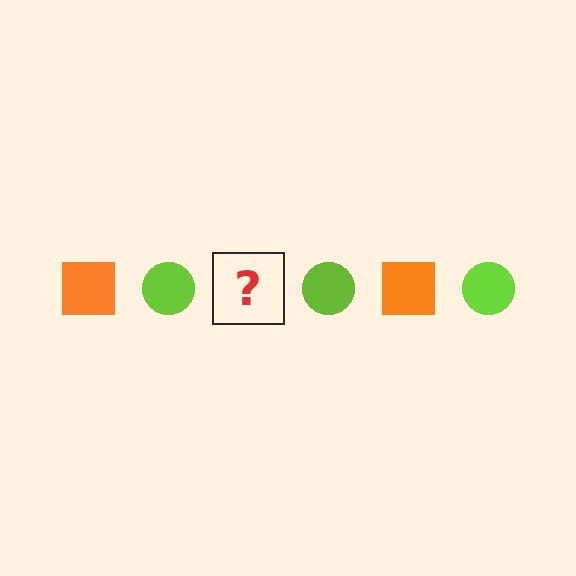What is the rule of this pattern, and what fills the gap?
The rule is that the pattern alternates between orange square and lime circle. The gap should be filled with an orange square.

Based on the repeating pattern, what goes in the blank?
The blank should be an orange square.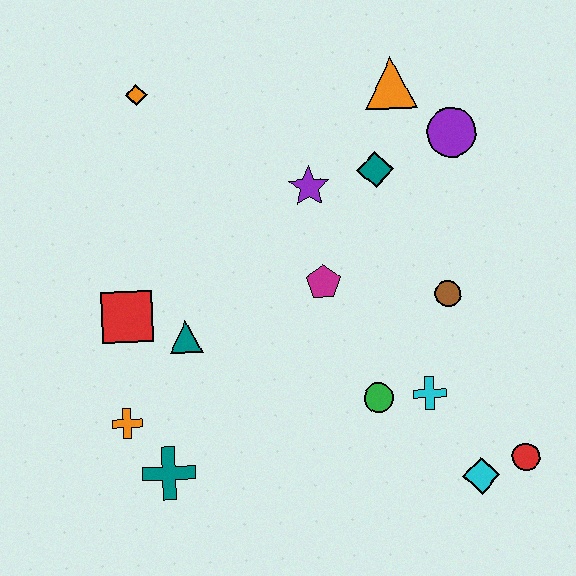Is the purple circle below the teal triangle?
No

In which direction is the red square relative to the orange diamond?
The red square is below the orange diamond.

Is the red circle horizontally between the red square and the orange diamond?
No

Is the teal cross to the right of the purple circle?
No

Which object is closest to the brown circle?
The cyan cross is closest to the brown circle.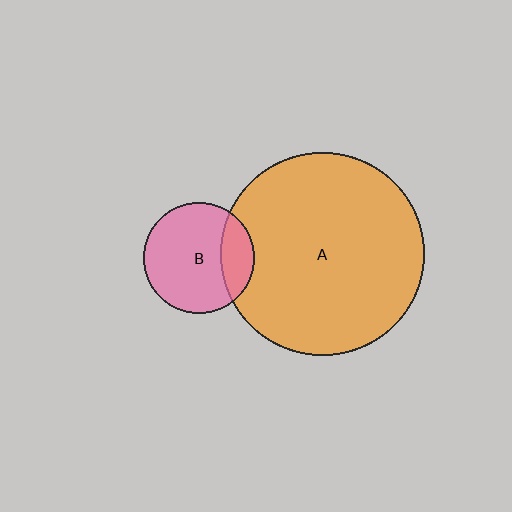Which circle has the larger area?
Circle A (orange).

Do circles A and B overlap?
Yes.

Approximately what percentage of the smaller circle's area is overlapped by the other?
Approximately 20%.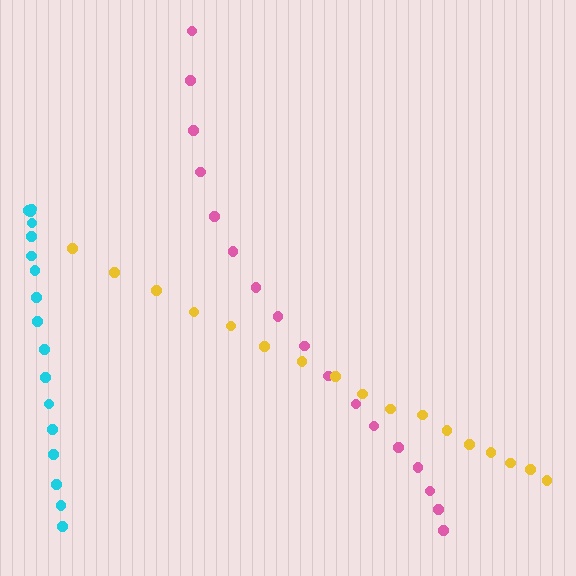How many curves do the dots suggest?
There are 3 distinct paths.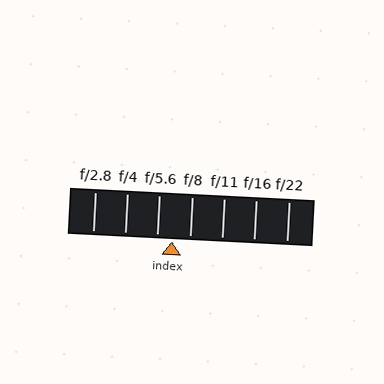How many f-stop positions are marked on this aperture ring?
There are 7 f-stop positions marked.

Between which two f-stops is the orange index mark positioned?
The index mark is between f/5.6 and f/8.